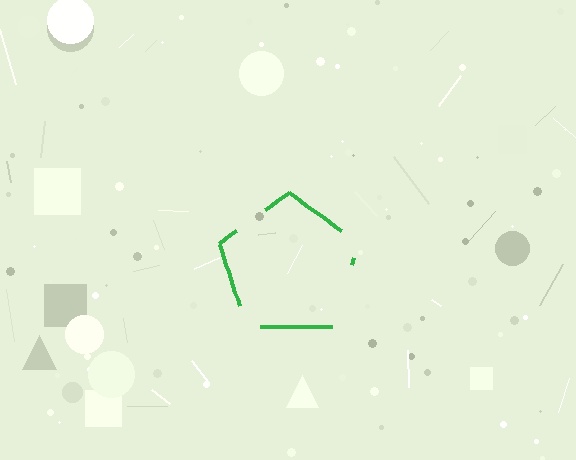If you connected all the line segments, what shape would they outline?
They would outline a pentagon.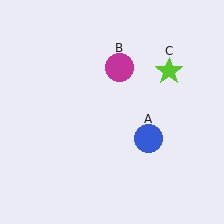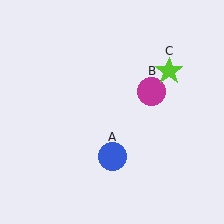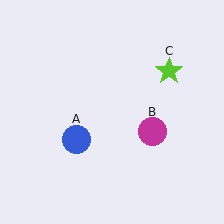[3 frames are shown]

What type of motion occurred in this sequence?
The blue circle (object A), magenta circle (object B) rotated clockwise around the center of the scene.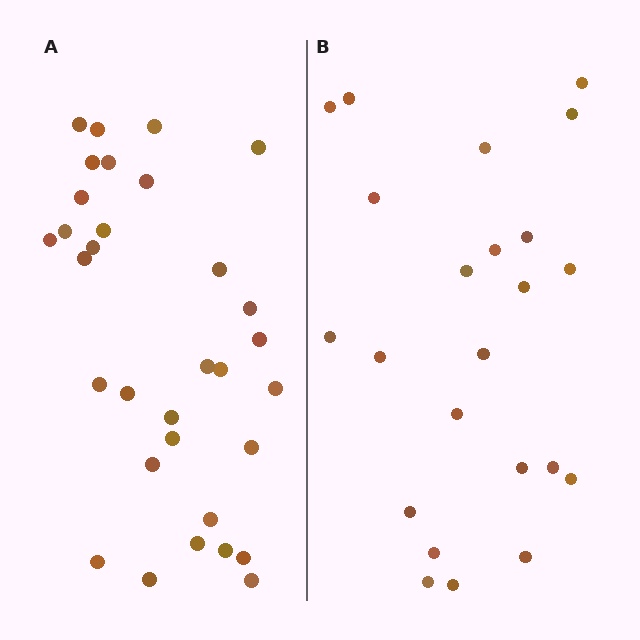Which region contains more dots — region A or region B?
Region A (the left region) has more dots.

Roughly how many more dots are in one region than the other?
Region A has roughly 8 or so more dots than region B.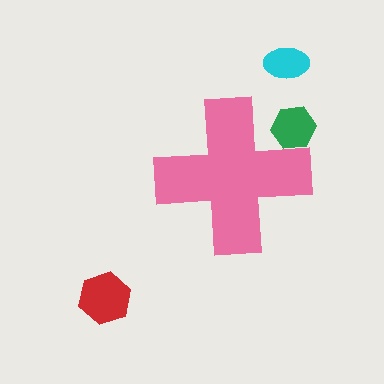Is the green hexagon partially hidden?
Yes, the green hexagon is partially hidden behind the pink cross.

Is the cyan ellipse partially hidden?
No, the cyan ellipse is fully visible.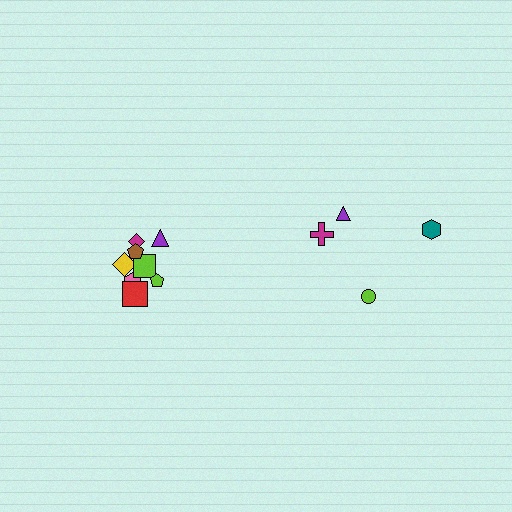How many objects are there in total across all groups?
There are 12 objects.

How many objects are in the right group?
There are 4 objects.